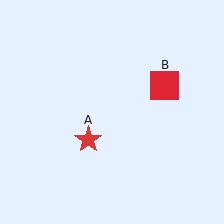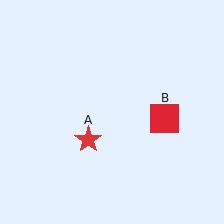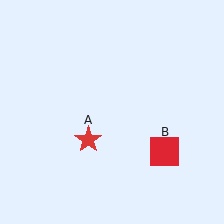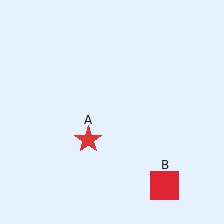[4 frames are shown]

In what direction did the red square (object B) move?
The red square (object B) moved down.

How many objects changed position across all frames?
1 object changed position: red square (object B).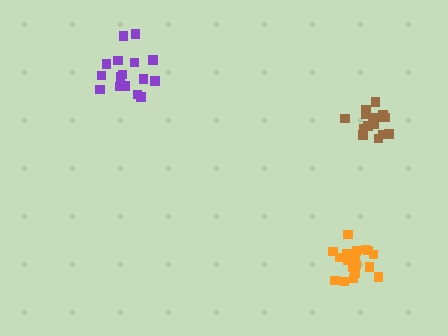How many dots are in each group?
Group 1: 17 dots, Group 2: 16 dots, Group 3: 19 dots (52 total).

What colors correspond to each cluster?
The clusters are colored: brown, purple, orange.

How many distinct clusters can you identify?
There are 3 distinct clusters.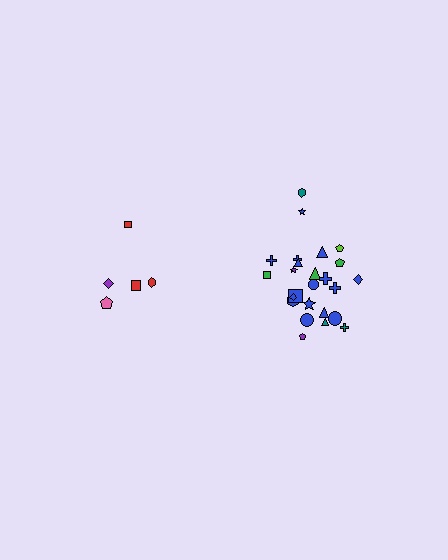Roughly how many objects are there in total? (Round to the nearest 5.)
Roughly 30 objects in total.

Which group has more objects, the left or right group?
The right group.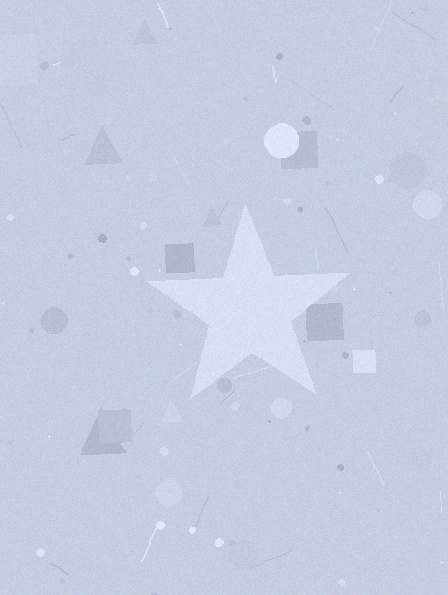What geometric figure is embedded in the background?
A star is embedded in the background.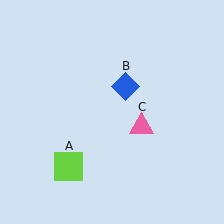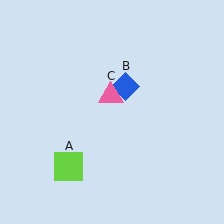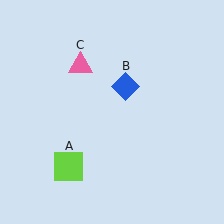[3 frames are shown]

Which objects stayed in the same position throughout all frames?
Lime square (object A) and blue diamond (object B) remained stationary.